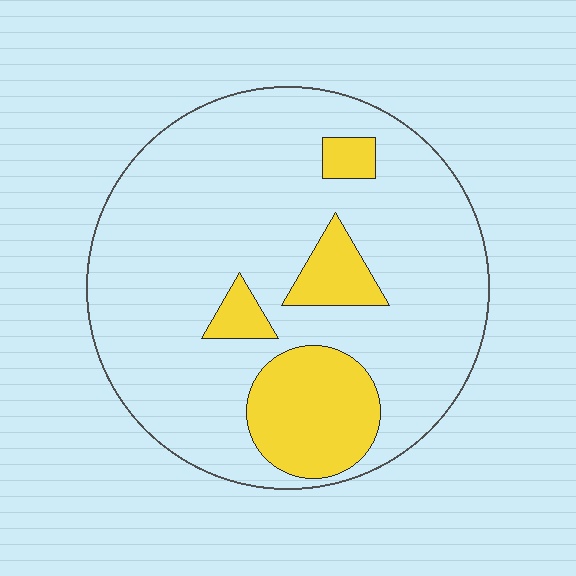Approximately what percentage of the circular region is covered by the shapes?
Approximately 20%.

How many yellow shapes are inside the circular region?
4.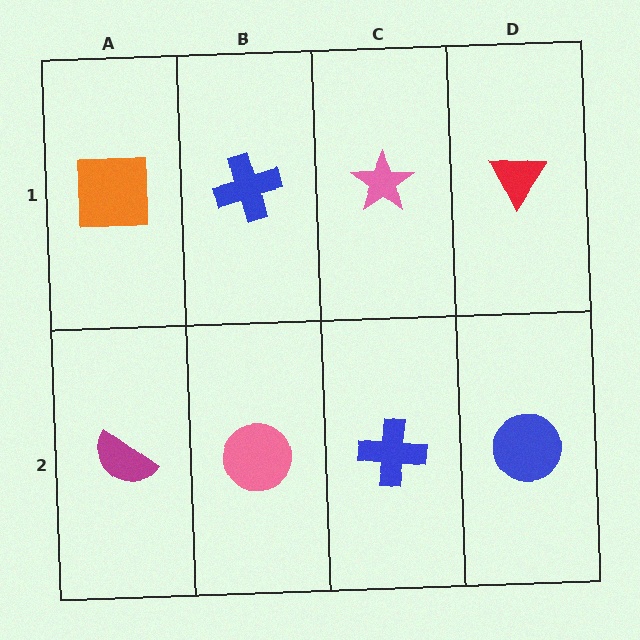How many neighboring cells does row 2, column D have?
2.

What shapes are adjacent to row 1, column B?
A pink circle (row 2, column B), an orange square (row 1, column A), a pink star (row 1, column C).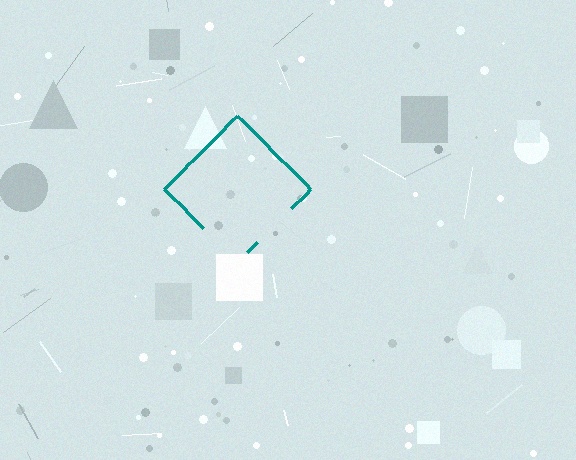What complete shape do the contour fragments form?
The contour fragments form a diamond.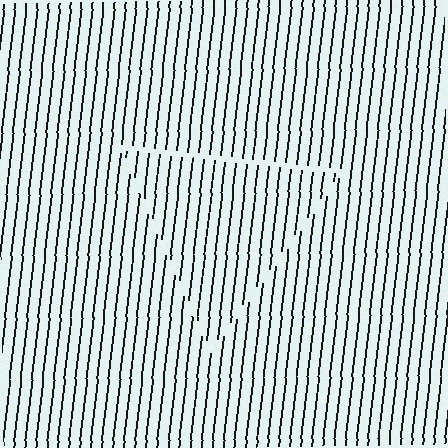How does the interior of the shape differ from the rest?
The interior of the shape contains the same grating, shifted by half a period — the contour is defined by the phase discontinuity where line-ends from the inner and outer gratings abut.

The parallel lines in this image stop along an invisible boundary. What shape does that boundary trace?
An illusory triangle. The interior of the shape contains the same grating, shifted by half a period — the contour is defined by the phase discontinuity where line-ends from the inner and outer gratings abut.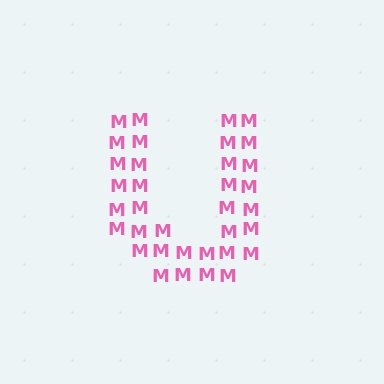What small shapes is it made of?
It is made of small letter M's.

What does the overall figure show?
The overall figure shows the letter U.